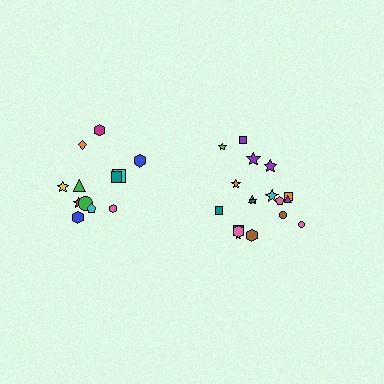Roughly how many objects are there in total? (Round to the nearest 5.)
Roughly 30 objects in total.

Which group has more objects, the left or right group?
The right group.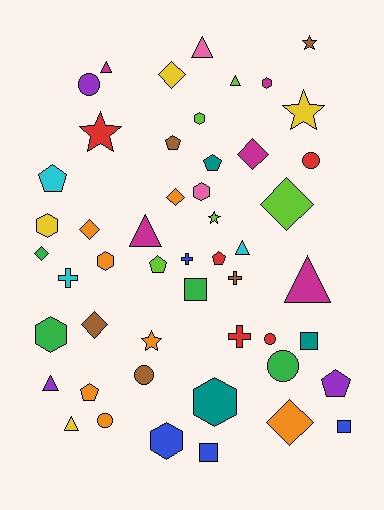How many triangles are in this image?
There are 8 triangles.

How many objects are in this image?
There are 50 objects.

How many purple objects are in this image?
There are 3 purple objects.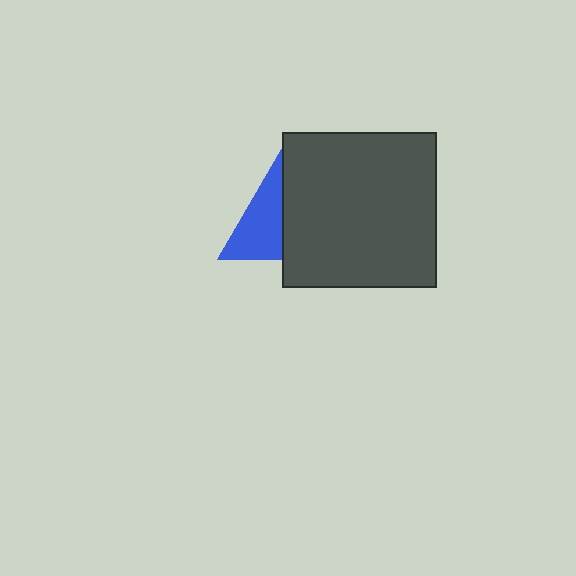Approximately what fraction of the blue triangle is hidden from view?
Roughly 56% of the blue triangle is hidden behind the dark gray square.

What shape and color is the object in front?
The object in front is a dark gray square.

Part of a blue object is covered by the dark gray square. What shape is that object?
It is a triangle.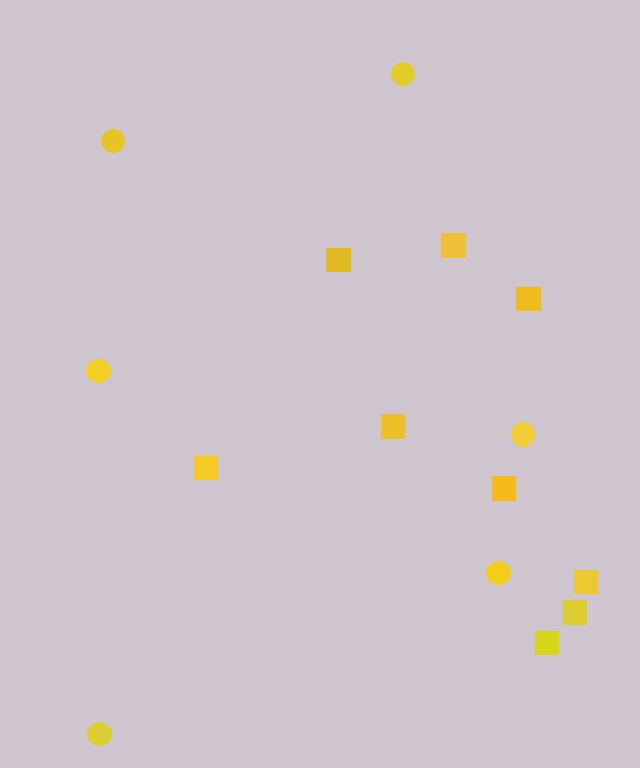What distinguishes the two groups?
There are 2 groups: one group of circles (6) and one group of squares (9).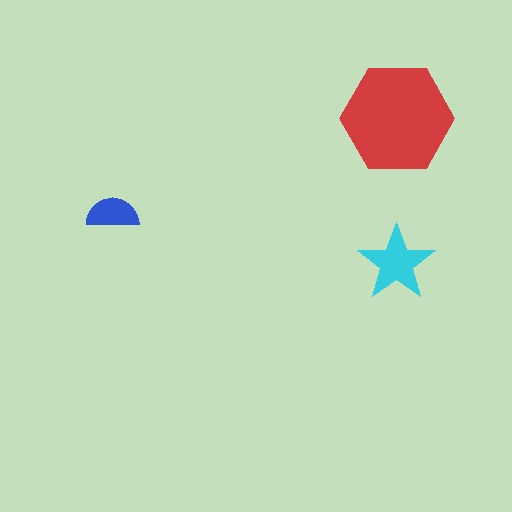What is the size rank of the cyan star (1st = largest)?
2nd.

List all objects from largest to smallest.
The red hexagon, the cyan star, the blue semicircle.